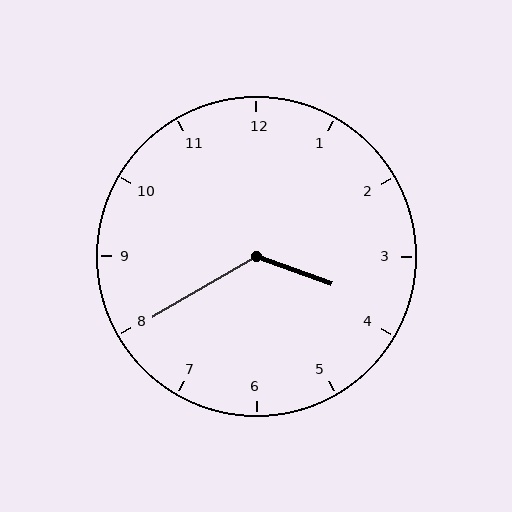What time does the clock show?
3:40.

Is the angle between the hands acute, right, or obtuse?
It is obtuse.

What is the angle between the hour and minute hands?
Approximately 130 degrees.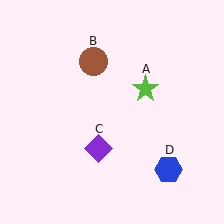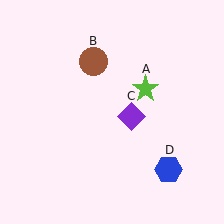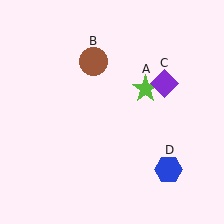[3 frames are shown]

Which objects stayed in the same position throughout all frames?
Lime star (object A) and brown circle (object B) and blue hexagon (object D) remained stationary.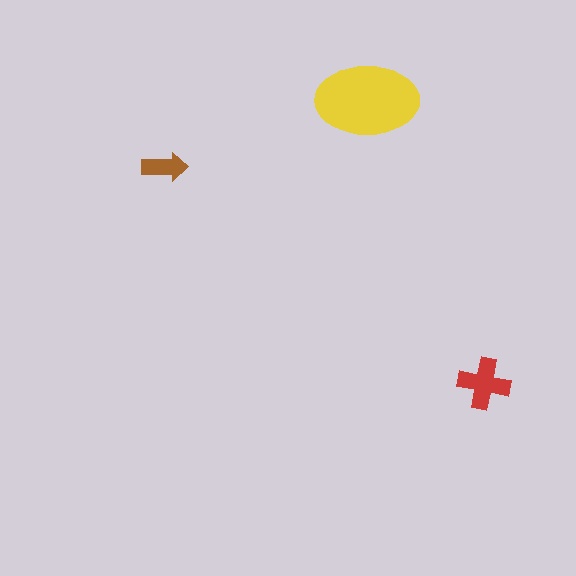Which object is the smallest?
The brown arrow.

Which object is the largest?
The yellow ellipse.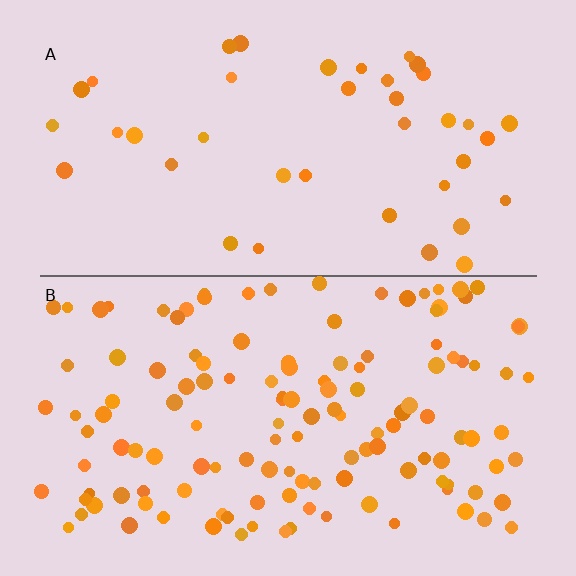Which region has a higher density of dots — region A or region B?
B (the bottom).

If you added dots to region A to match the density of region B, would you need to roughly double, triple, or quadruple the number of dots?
Approximately triple.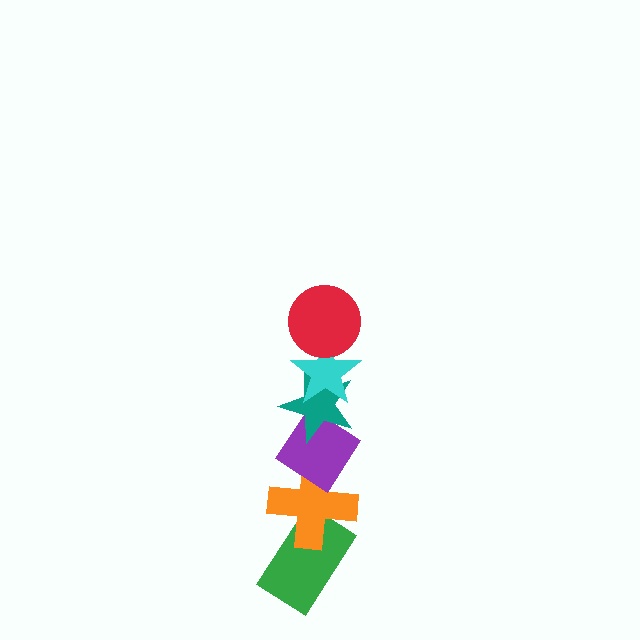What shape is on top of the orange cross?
The purple diamond is on top of the orange cross.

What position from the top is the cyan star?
The cyan star is 2nd from the top.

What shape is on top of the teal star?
The cyan star is on top of the teal star.